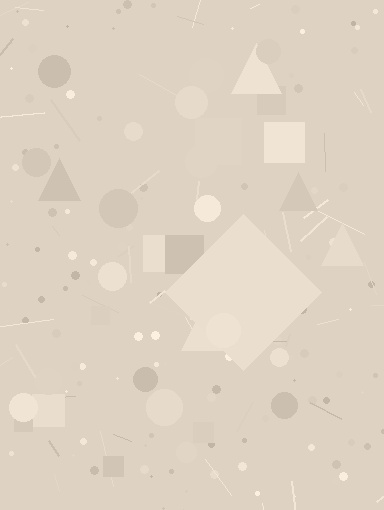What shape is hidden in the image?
A diamond is hidden in the image.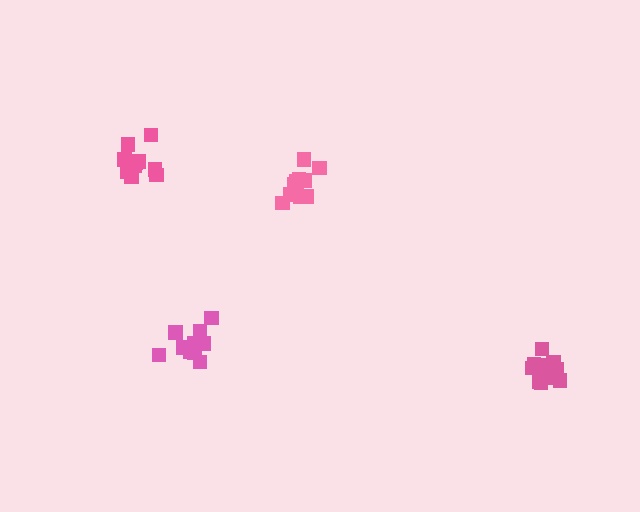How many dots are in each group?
Group 1: 15 dots, Group 2: 11 dots, Group 3: 10 dots, Group 4: 10 dots (46 total).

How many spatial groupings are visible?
There are 4 spatial groupings.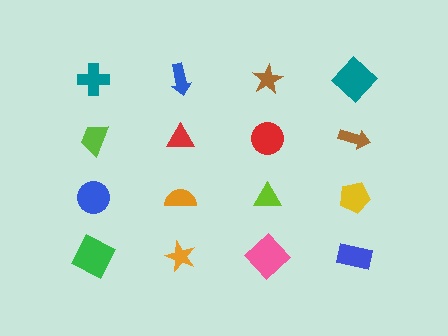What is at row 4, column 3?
A pink diamond.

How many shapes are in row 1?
4 shapes.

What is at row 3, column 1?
A blue circle.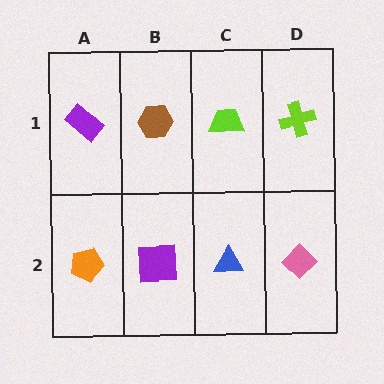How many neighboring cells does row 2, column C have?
3.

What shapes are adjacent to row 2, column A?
A purple rectangle (row 1, column A), a purple square (row 2, column B).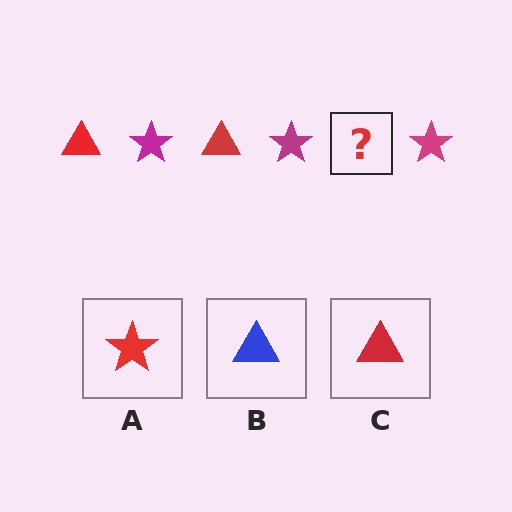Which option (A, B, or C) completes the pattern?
C.